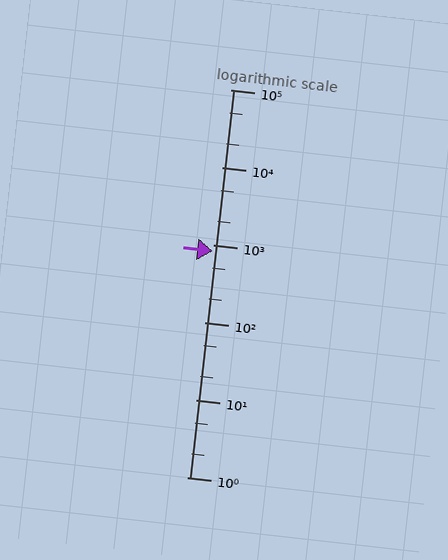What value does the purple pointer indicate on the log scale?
The pointer indicates approximately 830.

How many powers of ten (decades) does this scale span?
The scale spans 5 decades, from 1 to 100000.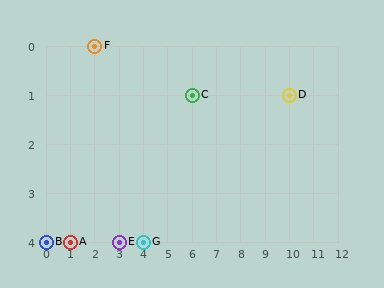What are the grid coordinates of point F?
Point F is at grid coordinates (2, 0).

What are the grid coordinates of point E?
Point E is at grid coordinates (3, 4).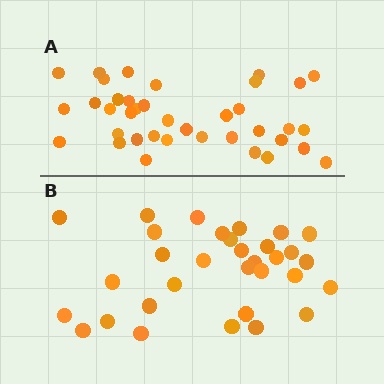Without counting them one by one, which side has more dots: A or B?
Region A (the top region) has more dots.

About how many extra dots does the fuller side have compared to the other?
Region A has about 6 more dots than region B.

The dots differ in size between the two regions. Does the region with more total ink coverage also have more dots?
No. Region B has more total ink coverage because its dots are larger, but region A actually contains more individual dots. Total area can be misleading — the number of items is what matters here.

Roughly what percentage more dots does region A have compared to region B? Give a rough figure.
About 20% more.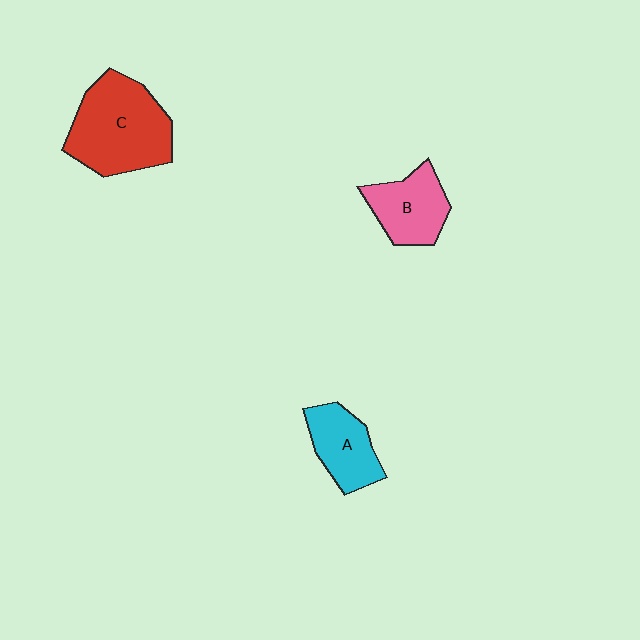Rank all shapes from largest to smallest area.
From largest to smallest: C (red), B (pink), A (cyan).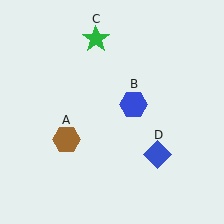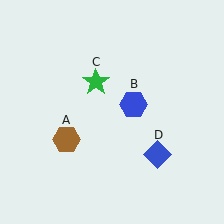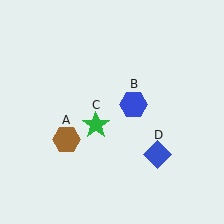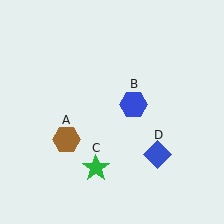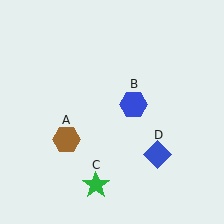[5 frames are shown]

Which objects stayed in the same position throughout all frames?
Brown hexagon (object A) and blue hexagon (object B) and blue diamond (object D) remained stationary.